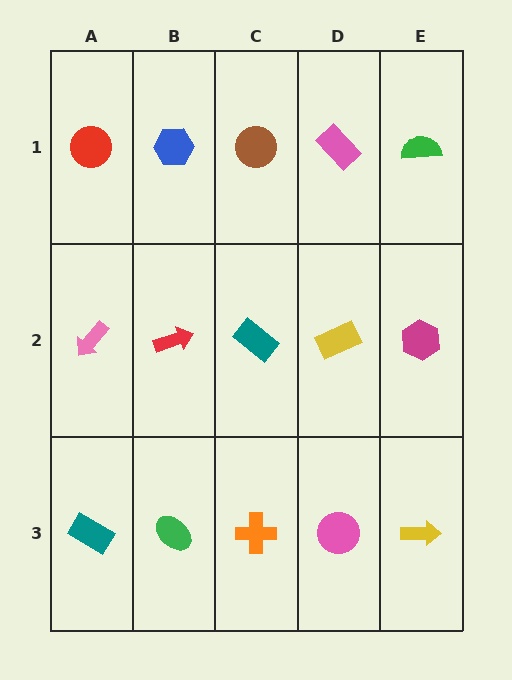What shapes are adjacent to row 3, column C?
A teal rectangle (row 2, column C), a green ellipse (row 3, column B), a pink circle (row 3, column D).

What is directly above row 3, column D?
A yellow rectangle.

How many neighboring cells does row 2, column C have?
4.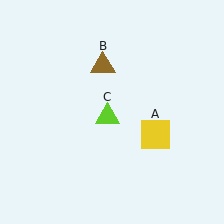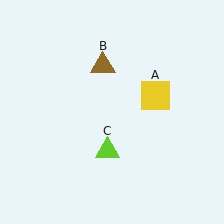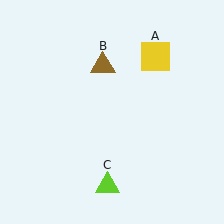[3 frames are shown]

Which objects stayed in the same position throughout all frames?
Brown triangle (object B) remained stationary.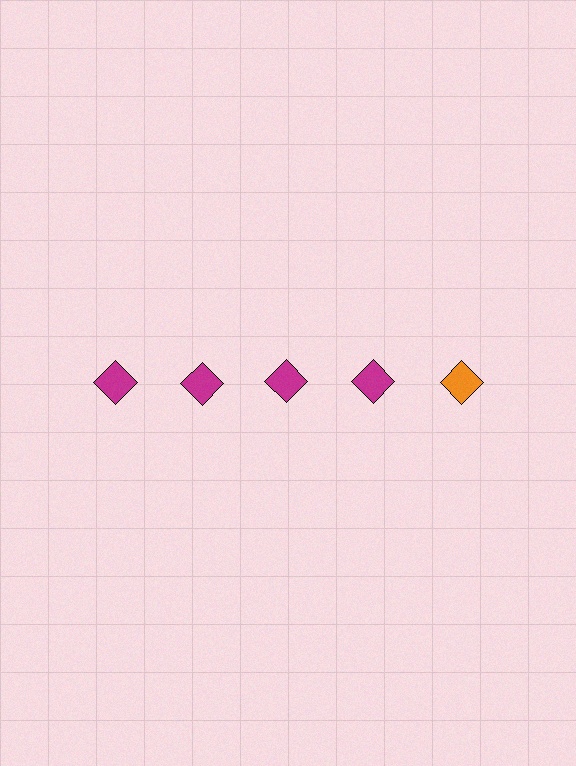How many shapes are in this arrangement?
There are 5 shapes arranged in a grid pattern.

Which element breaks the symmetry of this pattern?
The orange diamond in the top row, rightmost column breaks the symmetry. All other shapes are magenta diamonds.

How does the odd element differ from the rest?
It has a different color: orange instead of magenta.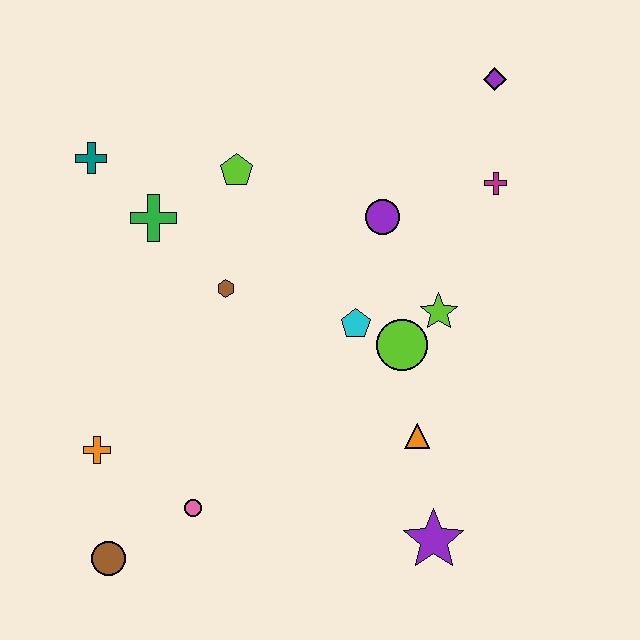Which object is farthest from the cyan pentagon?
The brown circle is farthest from the cyan pentagon.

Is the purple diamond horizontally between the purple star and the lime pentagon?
No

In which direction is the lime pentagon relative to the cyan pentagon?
The lime pentagon is above the cyan pentagon.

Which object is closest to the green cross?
The teal cross is closest to the green cross.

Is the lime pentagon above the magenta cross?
Yes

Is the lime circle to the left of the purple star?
Yes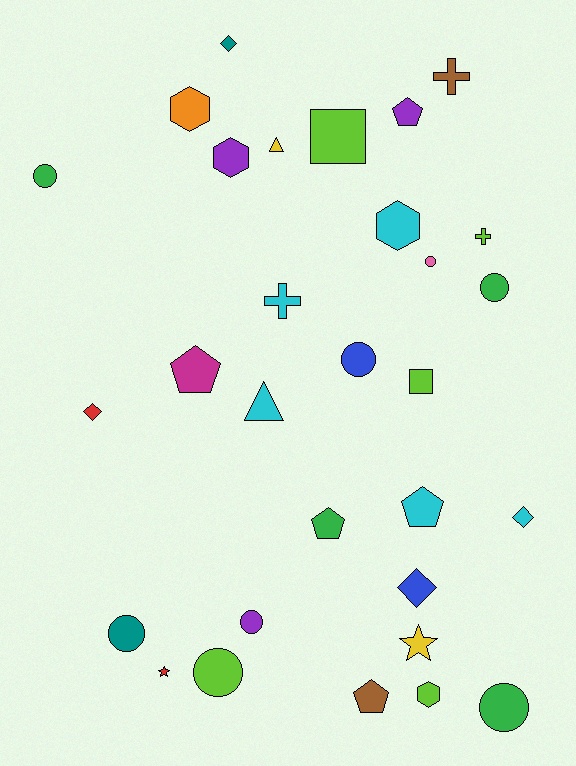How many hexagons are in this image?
There are 4 hexagons.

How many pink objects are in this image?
There is 1 pink object.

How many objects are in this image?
There are 30 objects.